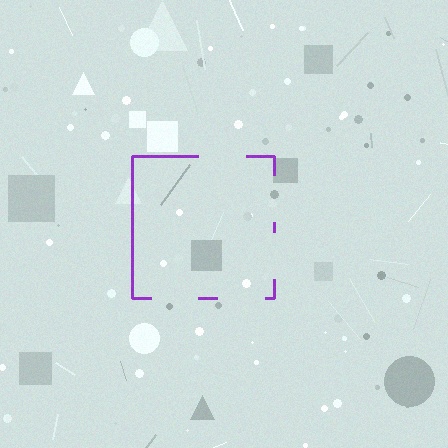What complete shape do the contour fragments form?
The contour fragments form a square.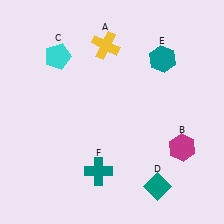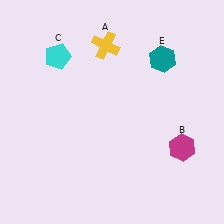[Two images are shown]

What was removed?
The teal diamond (D), the teal cross (F) were removed in Image 2.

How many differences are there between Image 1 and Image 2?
There are 2 differences between the two images.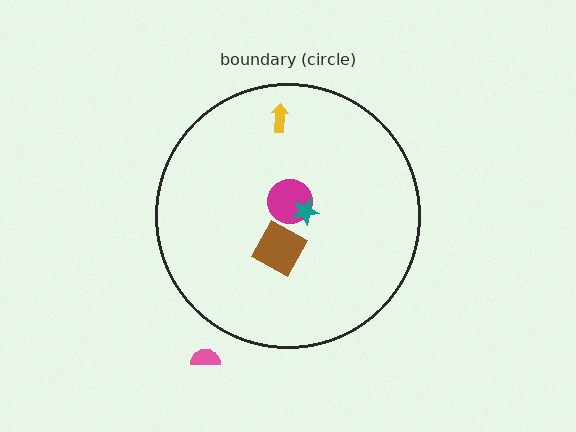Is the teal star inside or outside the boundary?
Inside.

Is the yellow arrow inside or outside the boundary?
Inside.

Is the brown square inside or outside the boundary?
Inside.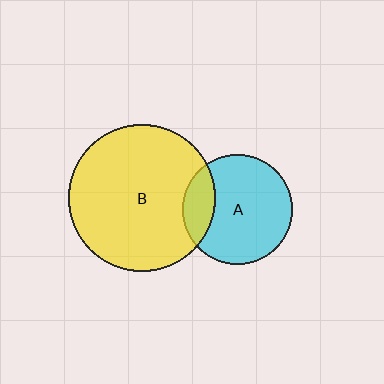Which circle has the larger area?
Circle B (yellow).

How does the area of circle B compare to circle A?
Approximately 1.8 times.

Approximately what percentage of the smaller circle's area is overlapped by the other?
Approximately 20%.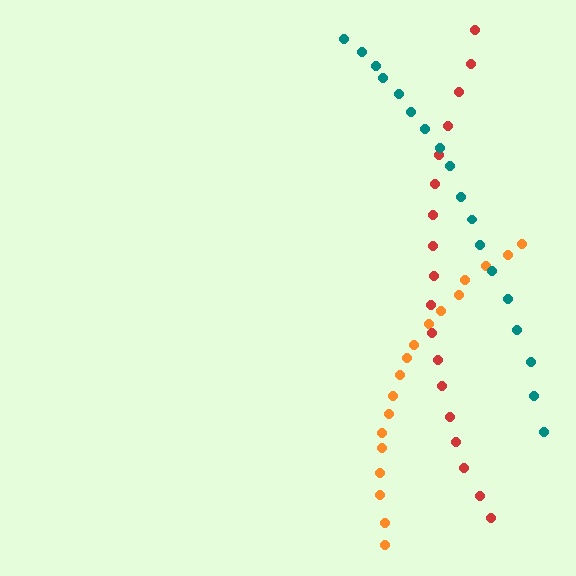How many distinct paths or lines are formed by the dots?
There are 3 distinct paths.